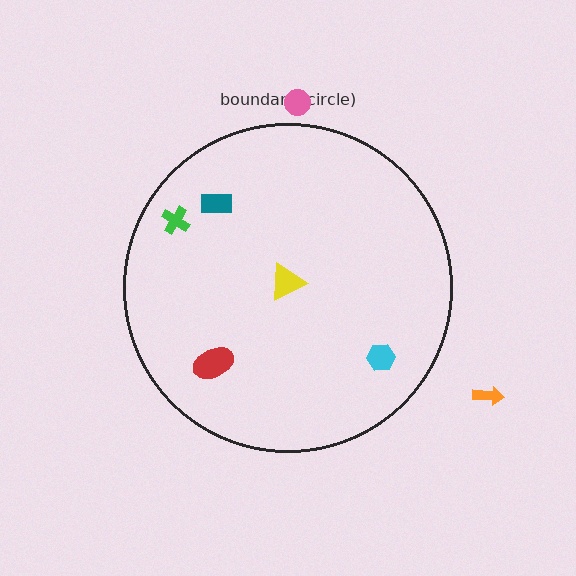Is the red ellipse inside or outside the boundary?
Inside.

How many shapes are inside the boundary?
5 inside, 2 outside.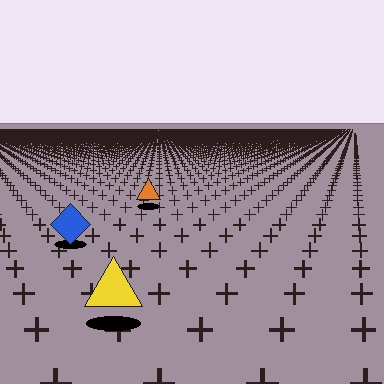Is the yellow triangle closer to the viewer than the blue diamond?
Yes. The yellow triangle is closer — you can tell from the texture gradient: the ground texture is coarser near it.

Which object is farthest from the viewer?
The orange triangle is farthest from the viewer. It appears smaller and the ground texture around it is denser.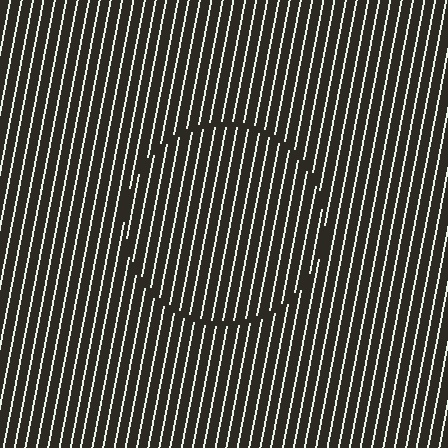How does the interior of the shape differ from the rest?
The interior of the shape contains the same grating, shifted by half a period — the contour is defined by the phase discontinuity where line-ends from the inner and outer gratings abut.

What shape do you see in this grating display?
An illusory circle. The interior of the shape contains the same grating, shifted by half a period — the contour is defined by the phase discontinuity where line-ends from the inner and outer gratings abut.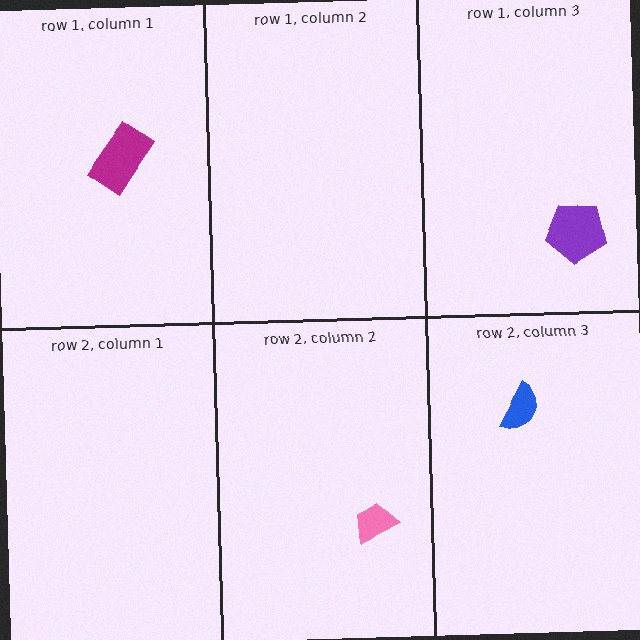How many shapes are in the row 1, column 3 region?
1.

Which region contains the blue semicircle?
The row 2, column 3 region.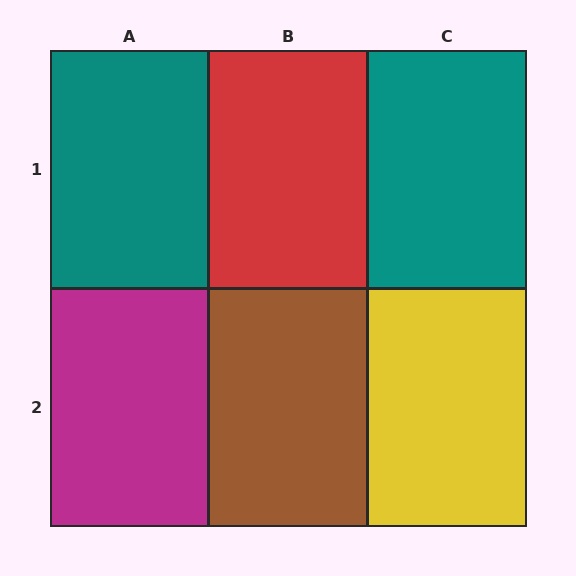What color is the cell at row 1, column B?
Red.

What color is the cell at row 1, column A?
Teal.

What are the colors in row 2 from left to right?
Magenta, brown, yellow.